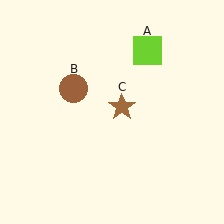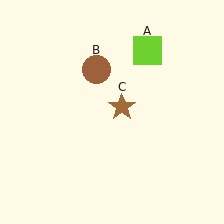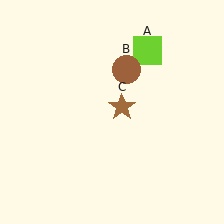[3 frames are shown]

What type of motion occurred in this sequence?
The brown circle (object B) rotated clockwise around the center of the scene.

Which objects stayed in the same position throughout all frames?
Lime square (object A) and brown star (object C) remained stationary.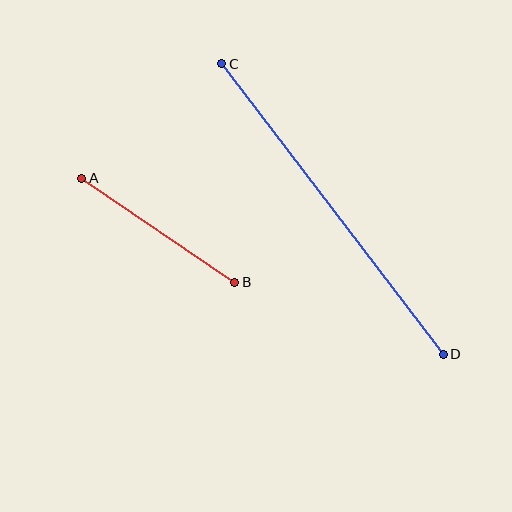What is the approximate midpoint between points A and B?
The midpoint is at approximately (158, 230) pixels.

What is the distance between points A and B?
The distance is approximately 185 pixels.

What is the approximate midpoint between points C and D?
The midpoint is at approximately (333, 209) pixels.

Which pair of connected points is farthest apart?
Points C and D are farthest apart.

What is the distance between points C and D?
The distance is approximately 365 pixels.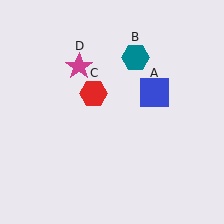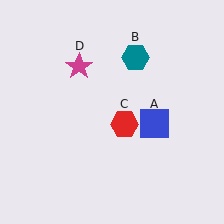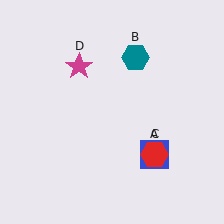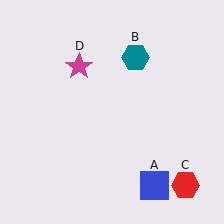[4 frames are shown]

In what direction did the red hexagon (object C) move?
The red hexagon (object C) moved down and to the right.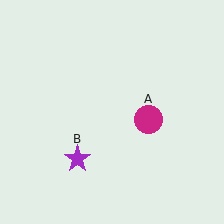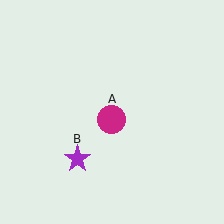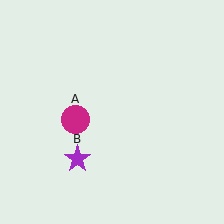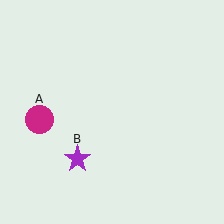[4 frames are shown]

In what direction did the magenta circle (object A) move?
The magenta circle (object A) moved left.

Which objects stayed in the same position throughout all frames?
Purple star (object B) remained stationary.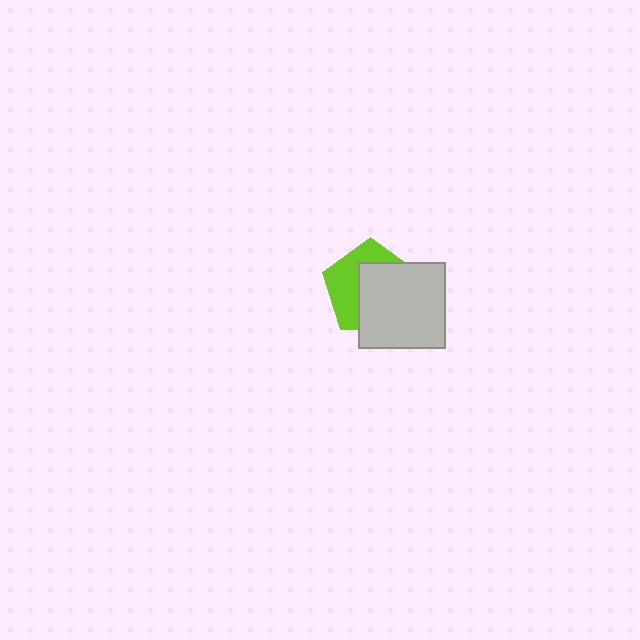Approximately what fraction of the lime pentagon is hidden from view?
Roughly 58% of the lime pentagon is hidden behind the light gray square.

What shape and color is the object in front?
The object in front is a light gray square.